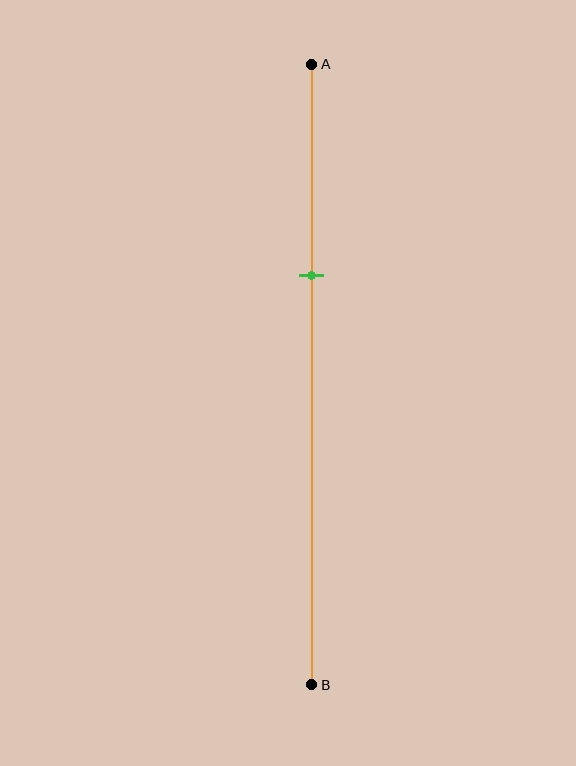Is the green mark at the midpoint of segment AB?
No, the mark is at about 35% from A, not at the 50% midpoint.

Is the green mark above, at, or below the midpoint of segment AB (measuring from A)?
The green mark is above the midpoint of segment AB.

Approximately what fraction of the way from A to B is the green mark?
The green mark is approximately 35% of the way from A to B.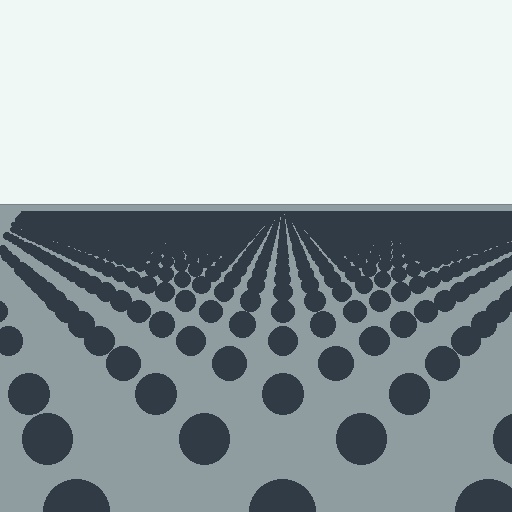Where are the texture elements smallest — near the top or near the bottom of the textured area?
Near the top.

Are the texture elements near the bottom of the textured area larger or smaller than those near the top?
Larger. Near the bottom, elements are closer to the viewer and appear at a bigger on-screen size.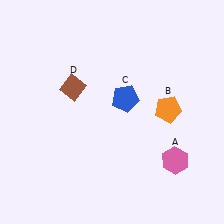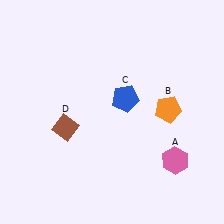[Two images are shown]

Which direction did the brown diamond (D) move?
The brown diamond (D) moved down.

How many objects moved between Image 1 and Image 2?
1 object moved between the two images.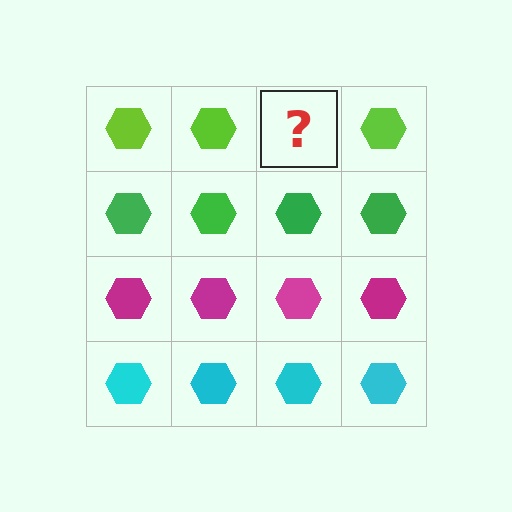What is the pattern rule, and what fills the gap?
The rule is that each row has a consistent color. The gap should be filled with a lime hexagon.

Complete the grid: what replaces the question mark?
The question mark should be replaced with a lime hexagon.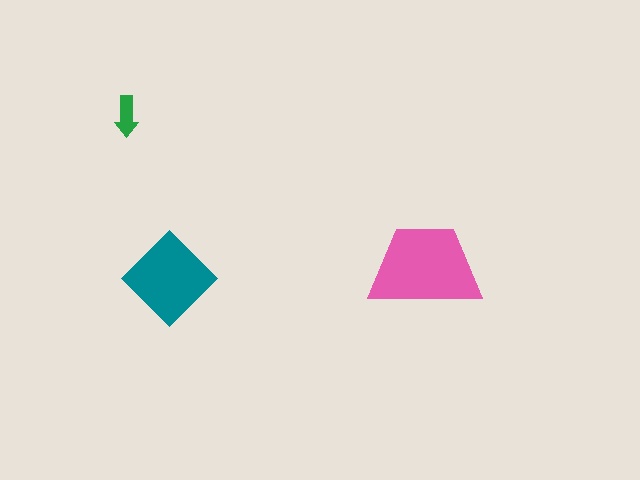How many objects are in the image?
There are 3 objects in the image.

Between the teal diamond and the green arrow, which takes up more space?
The teal diamond.